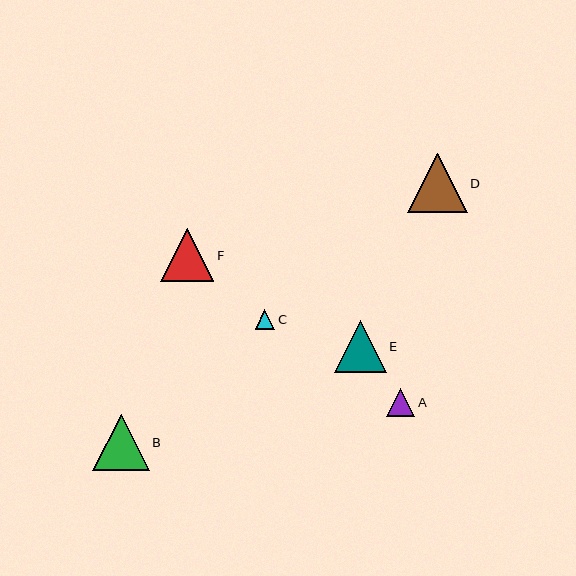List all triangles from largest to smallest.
From largest to smallest: D, B, F, E, A, C.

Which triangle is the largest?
Triangle D is the largest with a size of approximately 60 pixels.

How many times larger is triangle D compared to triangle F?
Triangle D is approximately 1.1 times the size of triangle F.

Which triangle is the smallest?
Triangle C is the smallest with a size of approximately 20 pixels.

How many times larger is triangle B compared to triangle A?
Triangle B is approximately 2.0 times the size of triangle A.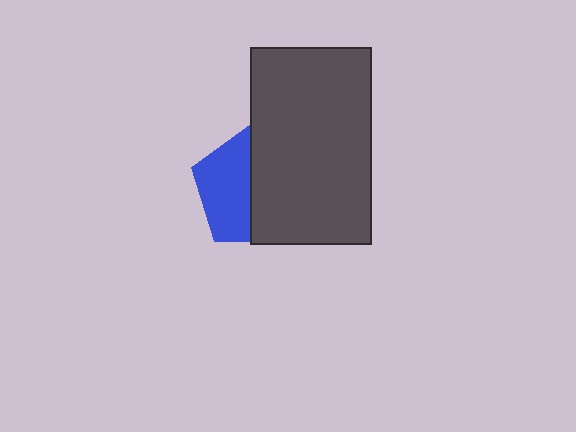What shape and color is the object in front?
The object in front is a dark gray rectangle.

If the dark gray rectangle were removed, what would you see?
You would see the complete blue pentagon.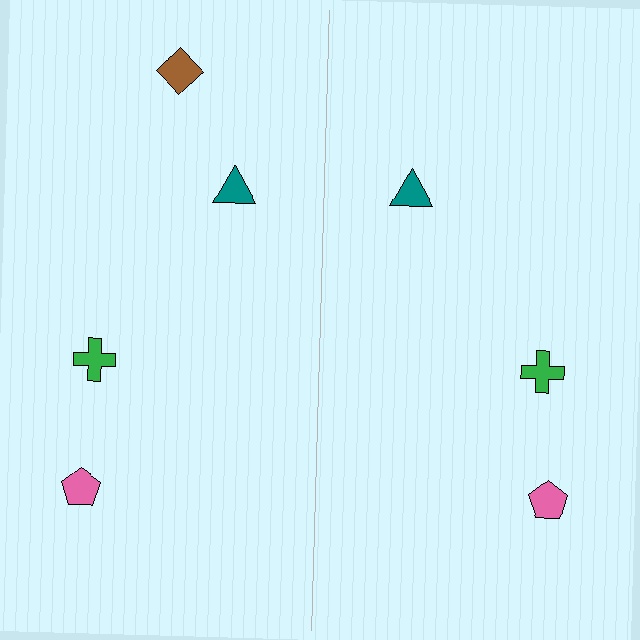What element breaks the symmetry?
A brown diamond is missing from the right side.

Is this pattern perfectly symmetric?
No, the pattern is not perfectly symmetric. A brown diamond is missing from the right side.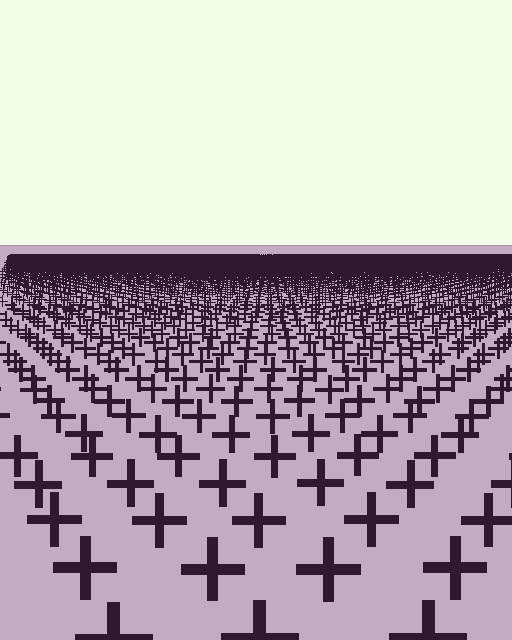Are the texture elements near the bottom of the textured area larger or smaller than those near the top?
Larger. Near the bottom, elements are closer to the viewer and appear at a bigger on-screen size.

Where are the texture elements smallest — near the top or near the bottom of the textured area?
Near the top.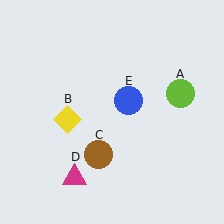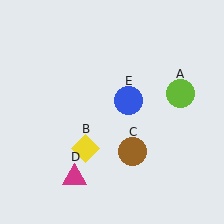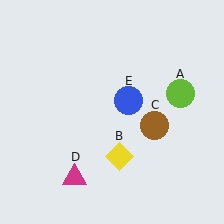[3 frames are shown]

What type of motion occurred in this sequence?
The yellow diamond (object B), brown circle (object C) rotated counterclockwise around the center of the scene.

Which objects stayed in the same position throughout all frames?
Lime circle (object A) and magenta triangle (object D) and blue circle (object E) remained stationary.